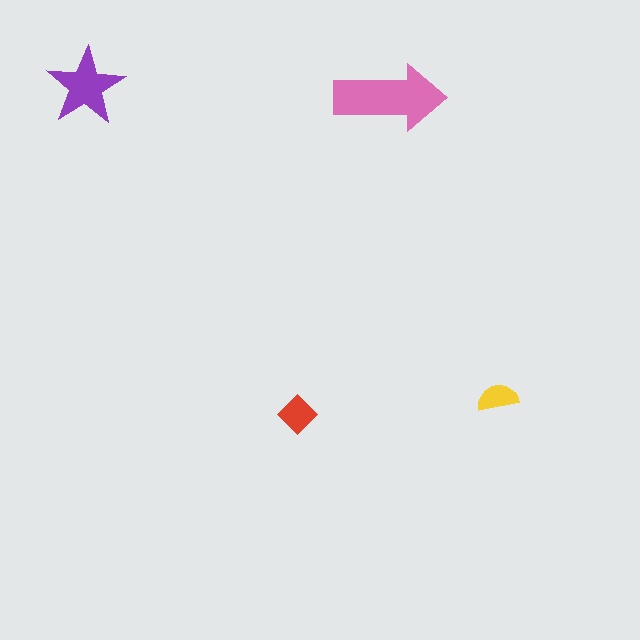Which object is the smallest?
The yellow semicircle.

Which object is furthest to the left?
The purple star is leftmost.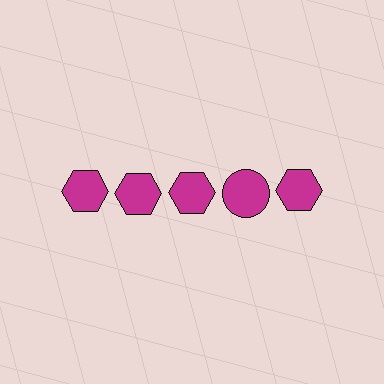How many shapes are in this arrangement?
There are 5 shapes arranged in a grid pattern.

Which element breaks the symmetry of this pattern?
The magenta circle in the top row, second from right column breaks the symmetry. All other shapes are magenta hexagons.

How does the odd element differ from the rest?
It has a different shape: circle instead of hexagon.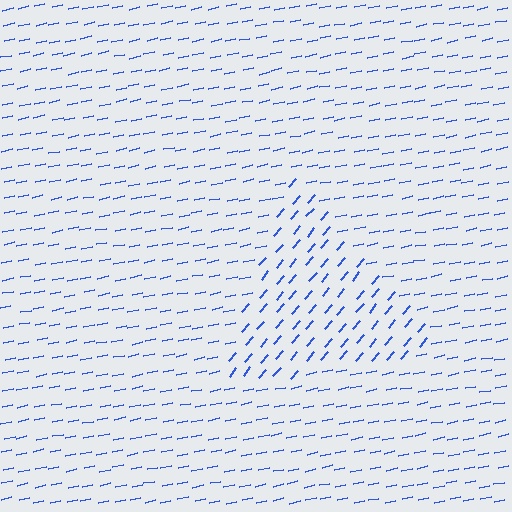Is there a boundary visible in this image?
Yes, there is a texture boundary formed by a change in line orientation.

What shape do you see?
I see a triangle.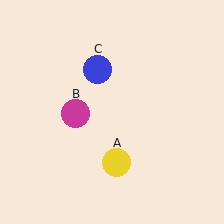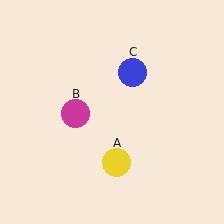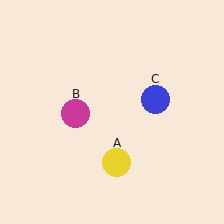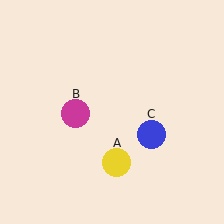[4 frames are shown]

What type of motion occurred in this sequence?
The blue circle (object C) rotated clockwise around the center of the scene.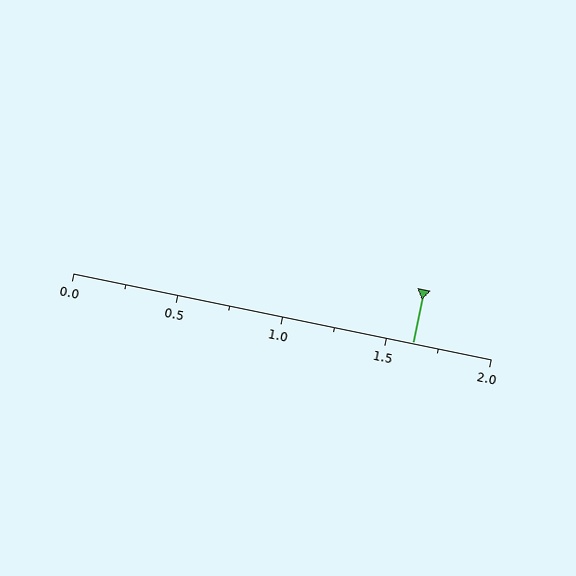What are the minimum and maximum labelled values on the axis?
The axis runs from 0.0 to 2.0.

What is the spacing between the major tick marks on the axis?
The major ticks are spaced 0.5 apart.